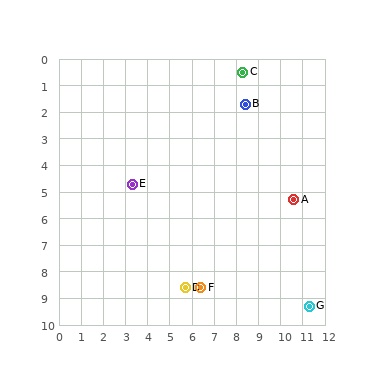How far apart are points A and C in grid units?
Points A and C are about 5.3 grid units apart.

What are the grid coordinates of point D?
Point D is at approximately (5.7, 8.6).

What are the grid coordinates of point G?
Point G is at approximately (11.3, 9.3).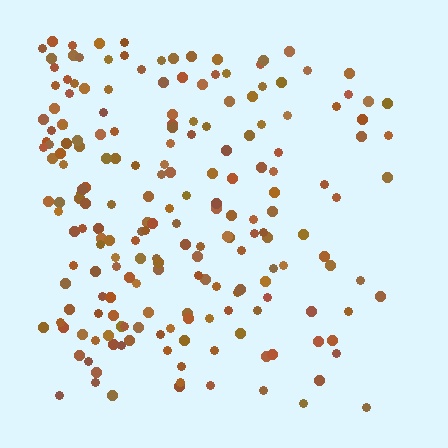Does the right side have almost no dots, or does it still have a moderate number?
Still a moderate number, just noticeably fewer than the left.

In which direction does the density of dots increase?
From right to left, with the left side densest.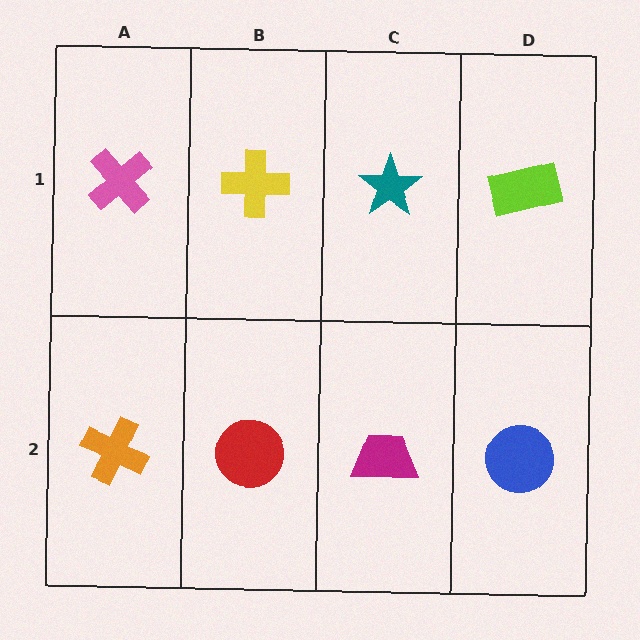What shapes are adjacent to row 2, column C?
A teal star (row 1, column C), a red circle (row 2, column B), a blue circle (row 2, column D).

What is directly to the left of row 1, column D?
A teal star.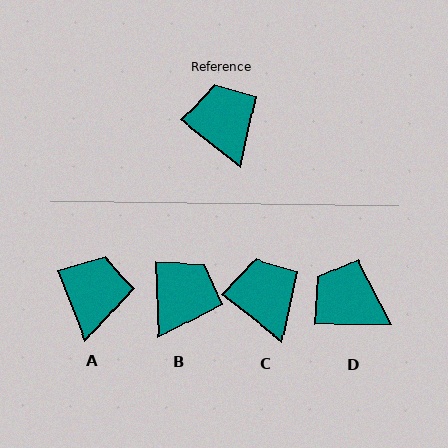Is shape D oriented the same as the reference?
No, it is off by about 39 degrees.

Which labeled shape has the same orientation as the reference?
C.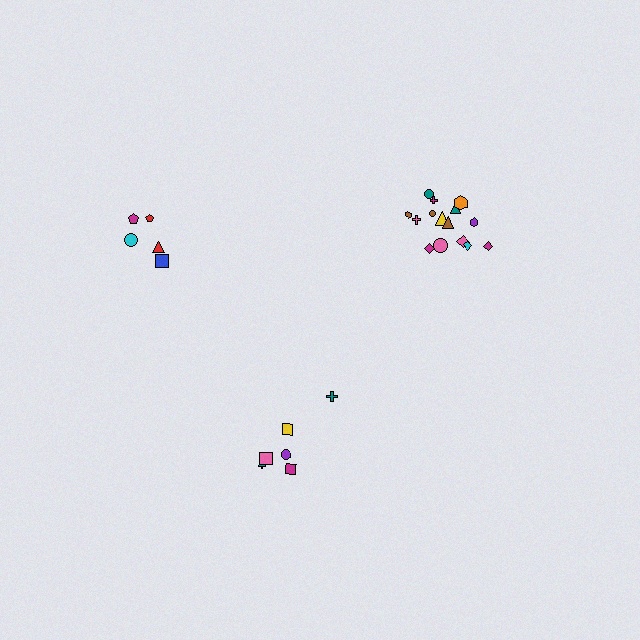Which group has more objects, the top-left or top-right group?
The top-right group.